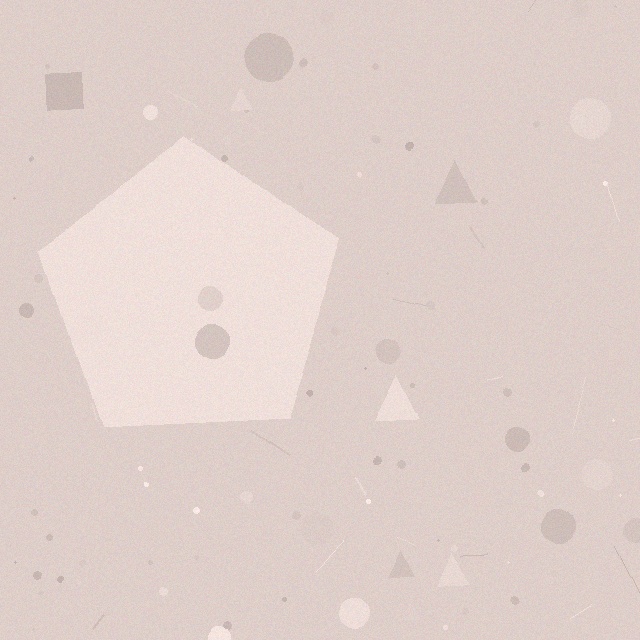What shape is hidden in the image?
A pentagon is hidden in the image.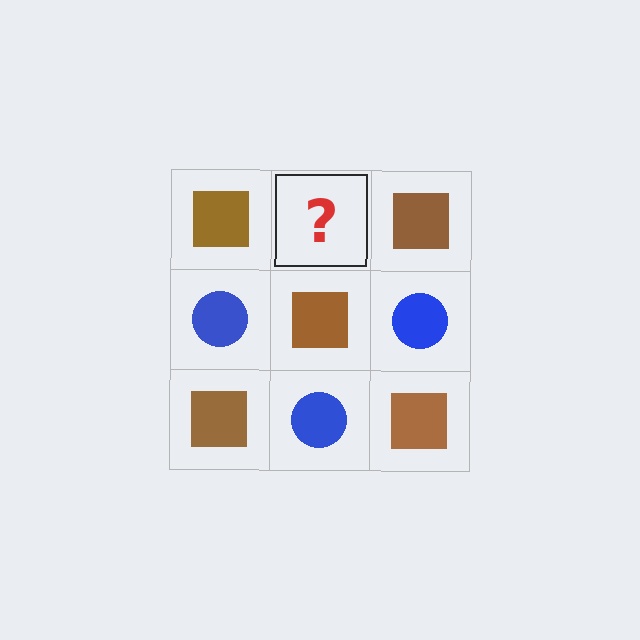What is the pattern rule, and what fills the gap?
The rule is that it alternates brown square and blue circle in a checkerboard pattern. The gap should be filled with a blue circle.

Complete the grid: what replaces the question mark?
The question mark should be replaced with a blue circle.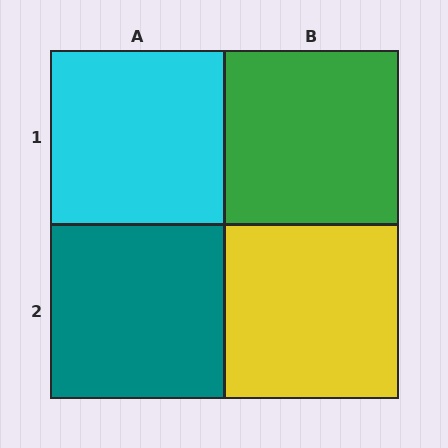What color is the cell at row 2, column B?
Yellow.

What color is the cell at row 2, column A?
Teal.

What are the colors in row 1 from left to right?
Cyan, green.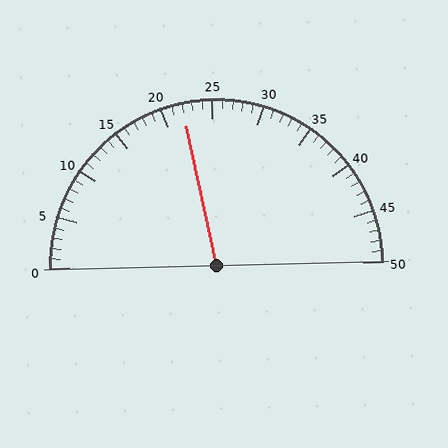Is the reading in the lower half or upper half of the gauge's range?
The reading is in the lower half of the range (0 to 50).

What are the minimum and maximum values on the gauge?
The gauge ranges from 0 to 50.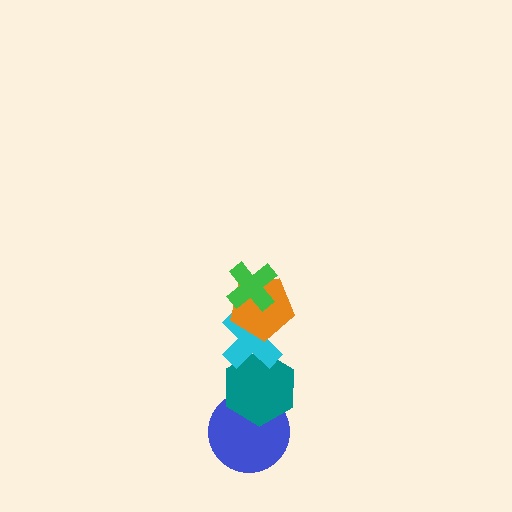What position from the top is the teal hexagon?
The teal hexagon is 4th from the top.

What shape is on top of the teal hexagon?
The cyan cross is on top of the teal hexagon.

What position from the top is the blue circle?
The blue circle is 5th from the top.